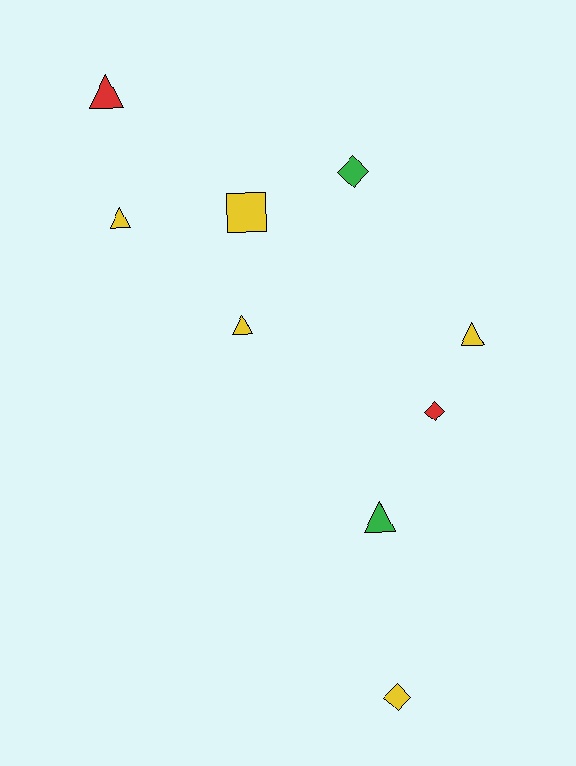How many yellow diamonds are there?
There is 1 yellow diamond.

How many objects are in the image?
There are 9 objects.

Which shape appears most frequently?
Triangle, with 5 objects.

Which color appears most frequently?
Yellow, with 5 objects.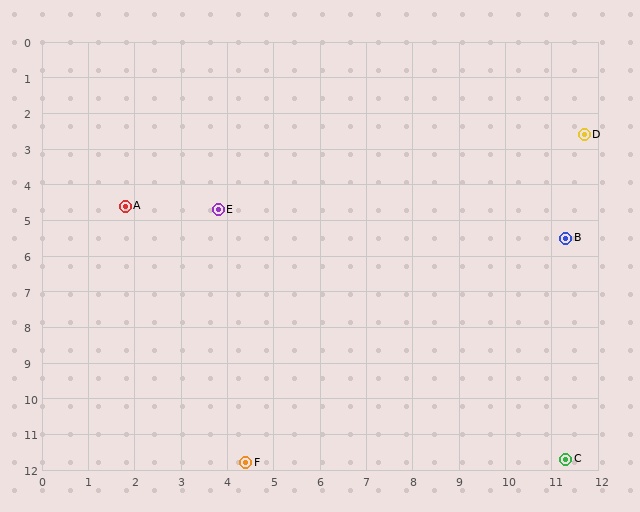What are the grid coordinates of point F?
Point F is at approximately (4.4, 11.8).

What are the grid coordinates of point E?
Point E is at approximately (3.8, 4.7).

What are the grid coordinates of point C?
Point C is at approximately (11.3, 11.7).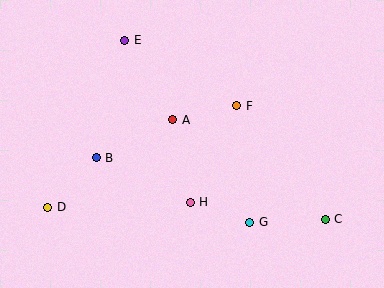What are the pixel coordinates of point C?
Point C is at (325, 220).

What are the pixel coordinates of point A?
Point A is at (173, 120).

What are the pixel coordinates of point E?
Point E is at (125, 40).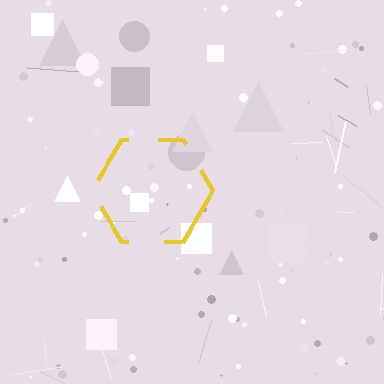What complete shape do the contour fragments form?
The contour fragments form a hexagon.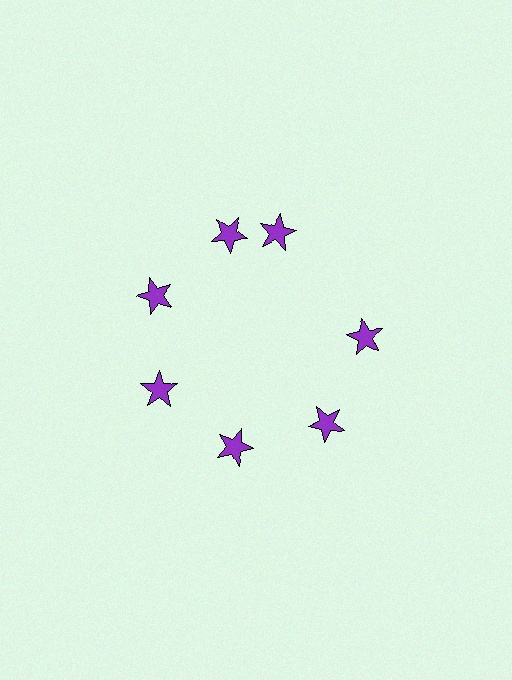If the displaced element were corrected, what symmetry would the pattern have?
It would have 7-fold rotational symmetry — the pattern would map onto itself every 51 degrees.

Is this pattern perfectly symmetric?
No. The 7 purple stars are arranged in a ring, but one element near the 1 o'clock position is rotated out of alignment along the ring, breaking the 7-fold rotational symmetry.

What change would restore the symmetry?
The symmetry would be restored by rotating it back into even spacing with its neighbors so that all 7 stars sit at equal angles and equal distance from the center.